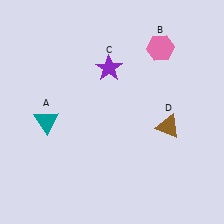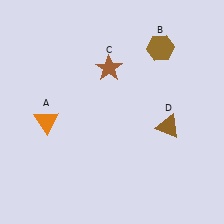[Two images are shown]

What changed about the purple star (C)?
In Image 1, C is purple. In Image 2, it changed to brown.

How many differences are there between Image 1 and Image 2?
There are 3 differences between the two images.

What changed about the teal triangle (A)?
In Image 1, A is teal. In Image 2, it changed to orange.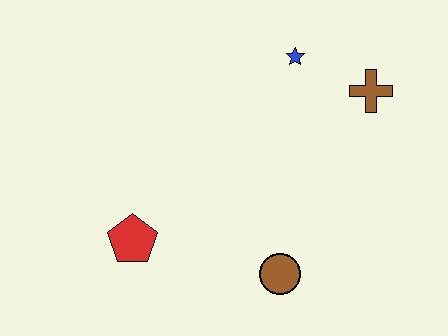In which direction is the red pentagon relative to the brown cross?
The red pentagon is to the left of the brown cross.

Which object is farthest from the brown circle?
The blue star is farthest from the brown circle.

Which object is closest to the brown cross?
The blue star is closest to the brown cross.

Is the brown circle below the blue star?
Yes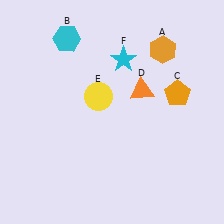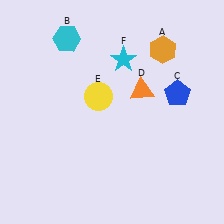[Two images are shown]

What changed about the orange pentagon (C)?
In Image 1, C is orange. In Image 2, it changed to blue.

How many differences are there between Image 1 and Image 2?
There is 1 difference between the two images.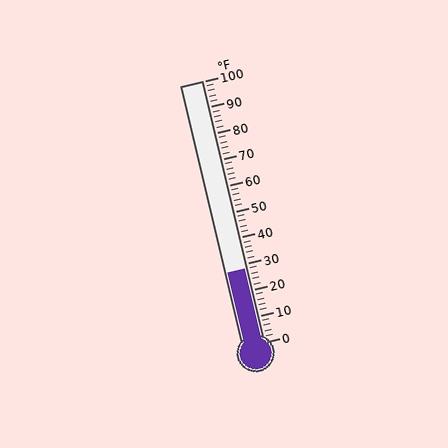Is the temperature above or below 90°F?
The temperature is below 90°F.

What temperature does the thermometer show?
The thermometer shows approximately 28°F.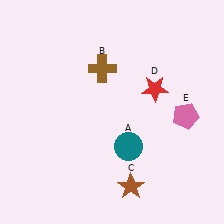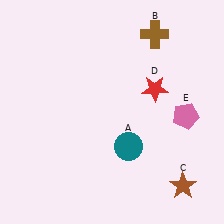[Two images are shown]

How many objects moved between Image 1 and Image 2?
2 objects moved between the two images.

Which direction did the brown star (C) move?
The brown star (C) moved right.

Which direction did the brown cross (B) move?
The brown cross (B) moved right.